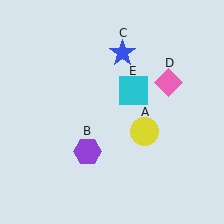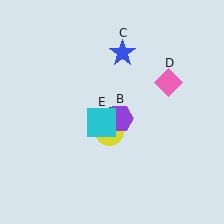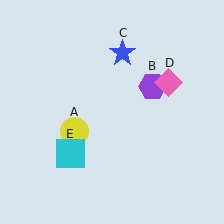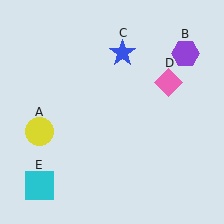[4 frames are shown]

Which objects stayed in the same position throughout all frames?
Blue star (object C) and pink diamond (object D) remained stationary.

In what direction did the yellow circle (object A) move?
The yellow circle (object A) moved left.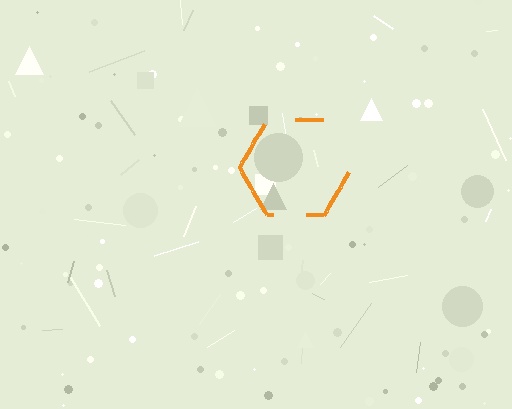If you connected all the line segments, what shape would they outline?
They would outline a hexagon.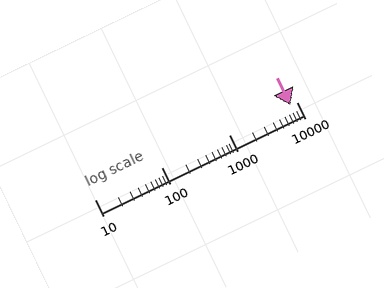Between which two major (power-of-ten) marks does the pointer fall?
The pointer is between 1000 and 10000.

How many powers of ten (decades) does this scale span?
The scale spans 3 decades, from 10 to 10000.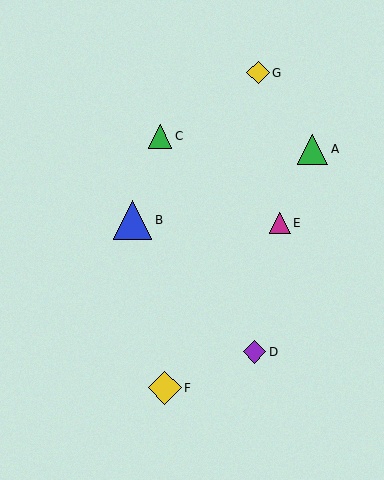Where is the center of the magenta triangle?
The center of the magenta triangle is at (280, 223).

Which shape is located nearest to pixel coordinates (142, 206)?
The blue triangle (labeled B) at (132, 220) is nearest to that location.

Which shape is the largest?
The blue triangle (labeled B) is the largest.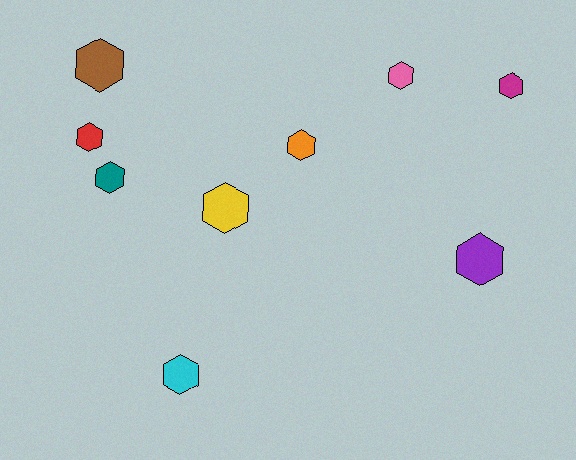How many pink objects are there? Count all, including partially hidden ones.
There is 1 pink object.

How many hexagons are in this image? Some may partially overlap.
There are 9 hexagons.